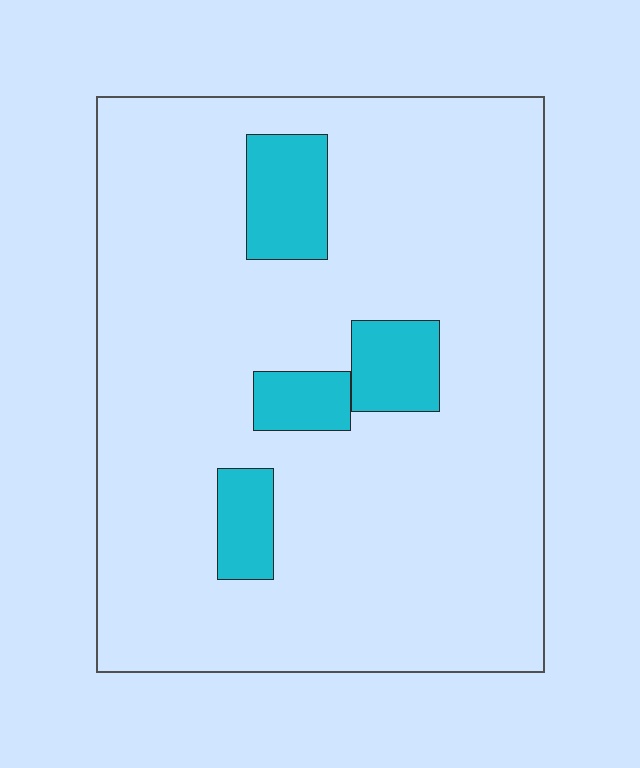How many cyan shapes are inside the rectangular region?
4.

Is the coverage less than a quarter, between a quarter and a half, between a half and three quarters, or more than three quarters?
Less than a quarter.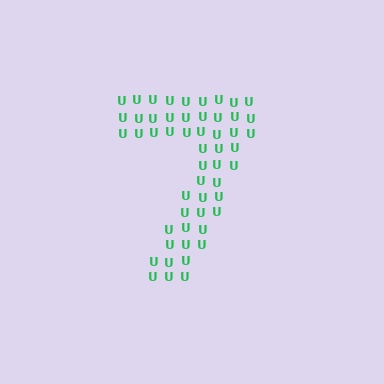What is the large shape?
The large shape is the digit 7.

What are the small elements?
The small elements are letter U's.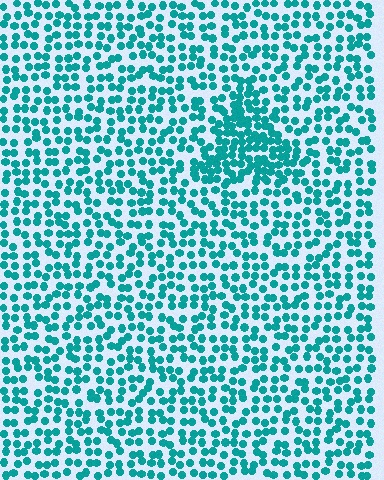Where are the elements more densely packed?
The elements are more densely packed inside the triangle boundary.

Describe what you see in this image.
The image contains small teal elements arranged at two different densities. A triangle-shaped region is visible where the elements are more densely packed than the surrounding area.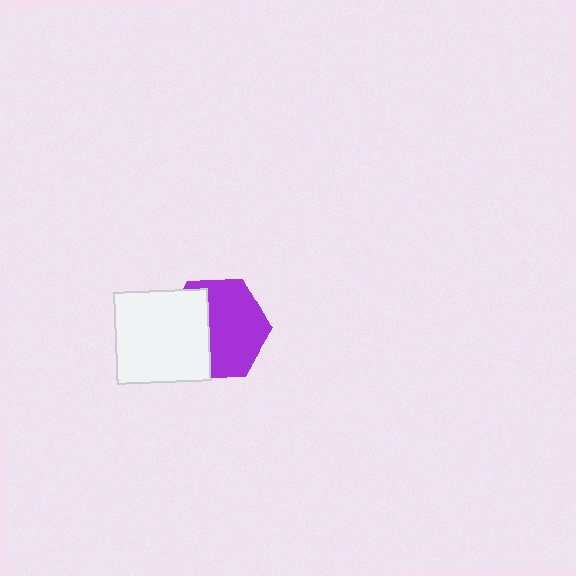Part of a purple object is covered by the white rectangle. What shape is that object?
It is a hexagon.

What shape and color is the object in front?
The object in front is a white rectangle.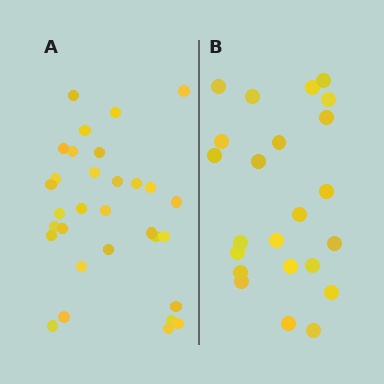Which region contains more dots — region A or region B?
Region A (the left region) has more dots.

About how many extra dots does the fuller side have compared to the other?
Region A has roughly 8 or so more dots than region B.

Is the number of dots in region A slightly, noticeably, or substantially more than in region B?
Region A has noticeably more, but not dramatically so. The ratio is roughly 1.3 to 1.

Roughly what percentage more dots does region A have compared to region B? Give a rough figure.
About 35% more.